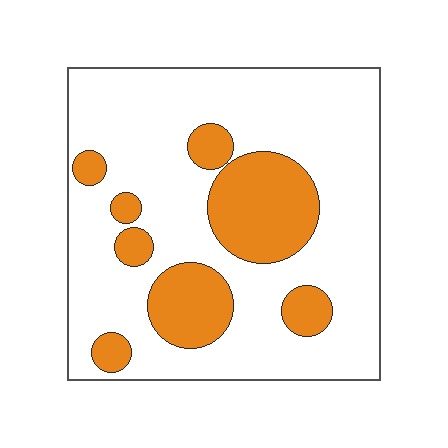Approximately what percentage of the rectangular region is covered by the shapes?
Approximately 25%.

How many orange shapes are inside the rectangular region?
8.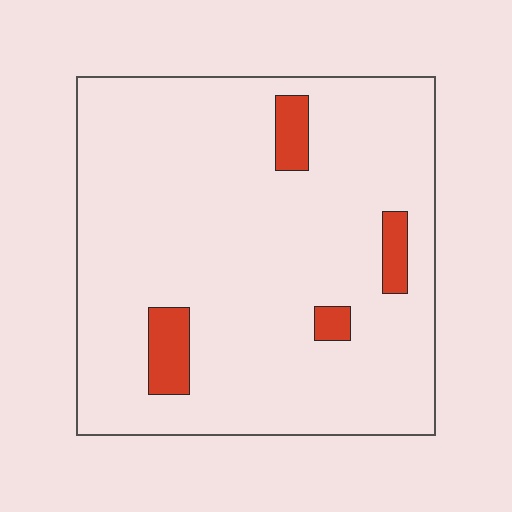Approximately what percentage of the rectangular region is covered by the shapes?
Approximately 10%.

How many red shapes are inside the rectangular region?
4.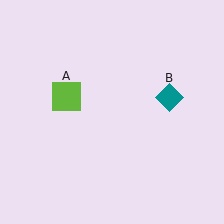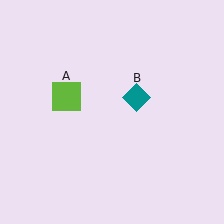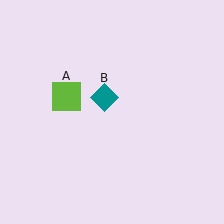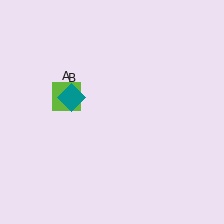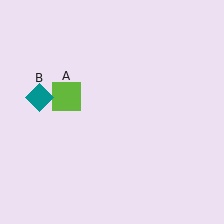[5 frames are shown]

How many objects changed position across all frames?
1 object changed position: teal diamond (object B).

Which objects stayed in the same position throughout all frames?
Lime square (object A) remained stationary.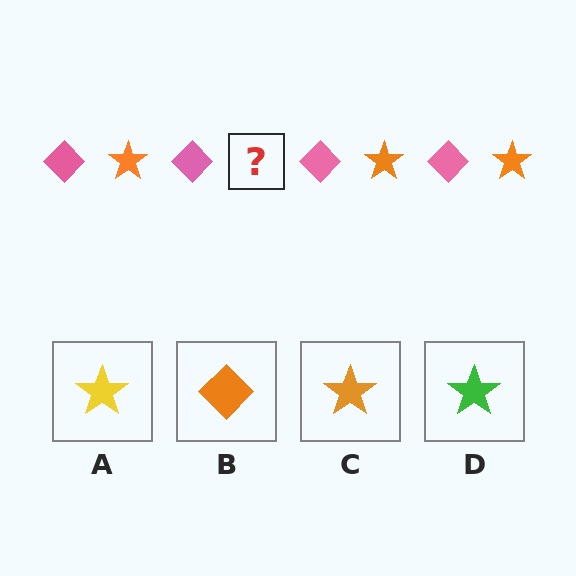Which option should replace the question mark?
Option C.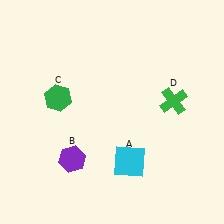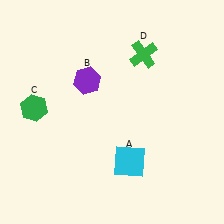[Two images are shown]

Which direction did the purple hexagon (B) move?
The purple hexagon (B) moved up.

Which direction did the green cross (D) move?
The green cross (D) moved up.